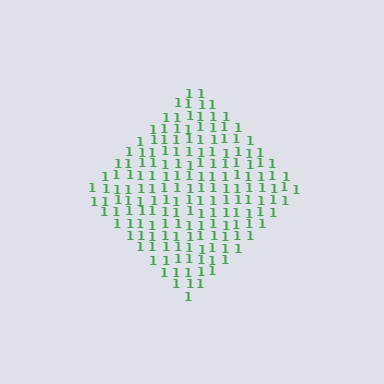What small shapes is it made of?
It is made of small digit 1's.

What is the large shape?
The large shape is a diamond.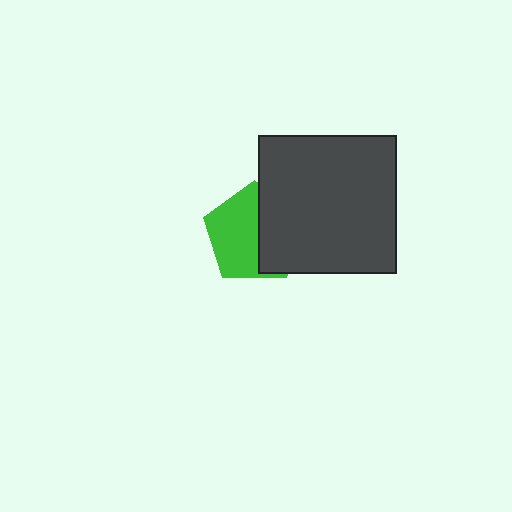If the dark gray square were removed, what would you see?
You would see the complete green pentagon.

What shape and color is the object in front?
The object in front is a dark gray square.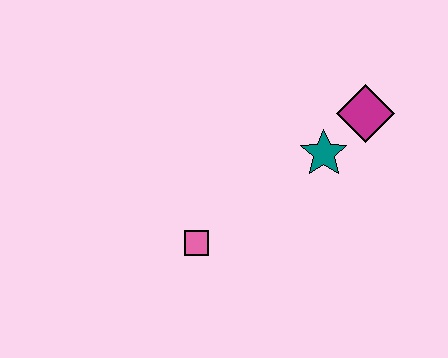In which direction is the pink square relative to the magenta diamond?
The pink square is to the left of the magenta diamond.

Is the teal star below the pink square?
No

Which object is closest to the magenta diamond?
The teal star is closest to the magenta diamond.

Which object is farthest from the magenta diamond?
The pink square is farthest from the magenta diamond.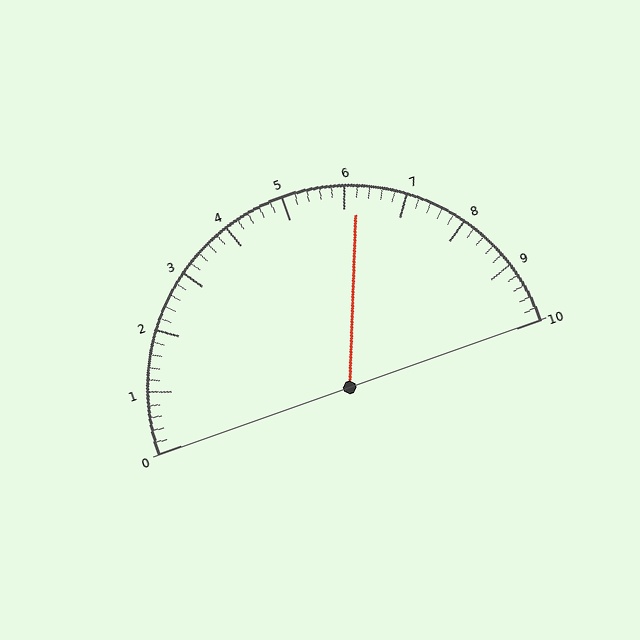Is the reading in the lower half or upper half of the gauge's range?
The reading is in the upper half of the range (0 to 10).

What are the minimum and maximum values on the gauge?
The gauge ranges from 0 to 10.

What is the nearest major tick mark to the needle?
The nearest major tick mark is 6.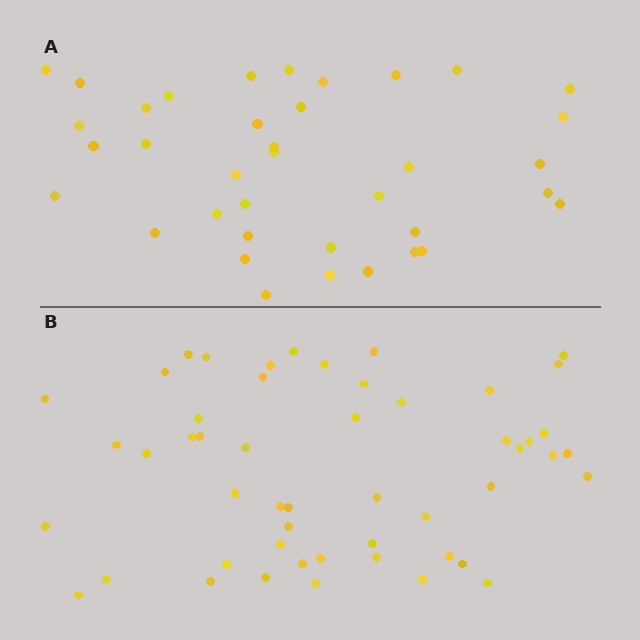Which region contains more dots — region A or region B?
Region B (the bottom region) has more dots.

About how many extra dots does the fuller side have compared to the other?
Region B has approximately 15 more dots than region A.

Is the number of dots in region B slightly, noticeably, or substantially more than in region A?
Region B has noticeably more, but not dramatically so. The ratio is roughly 1.4 to 1.